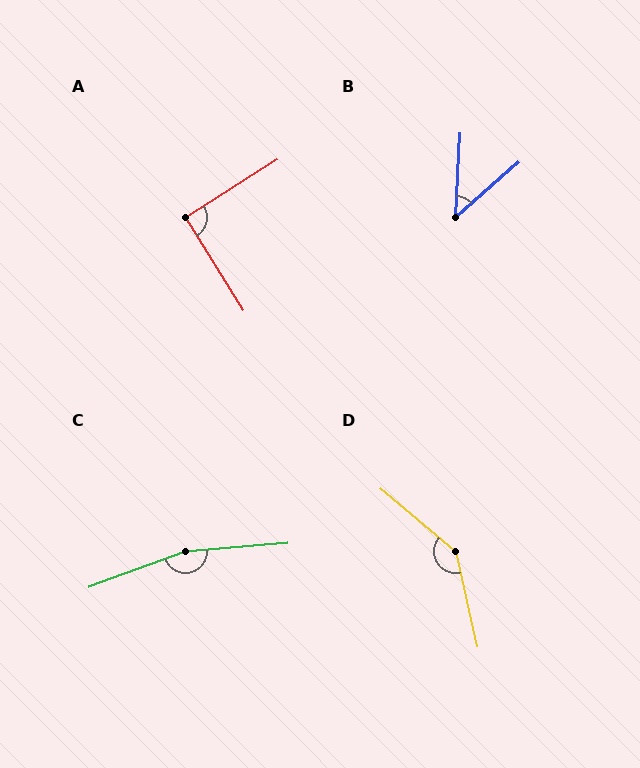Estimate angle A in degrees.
Approximately 90 degrees.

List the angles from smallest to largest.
B (46°), A (90°), D (143°), C (165°).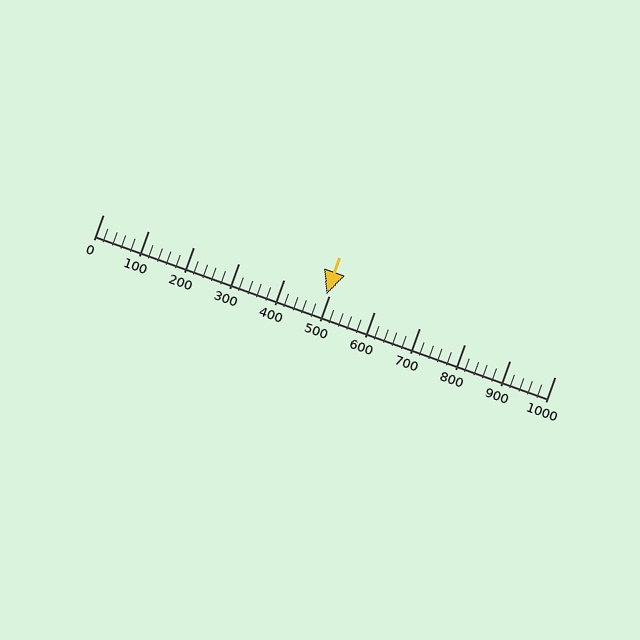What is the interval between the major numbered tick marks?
The major tick marks are spaced 100 units apart.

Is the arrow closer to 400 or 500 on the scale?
The arrow is closer to 500.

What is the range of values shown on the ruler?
The ruler shows values from 0 to 1000.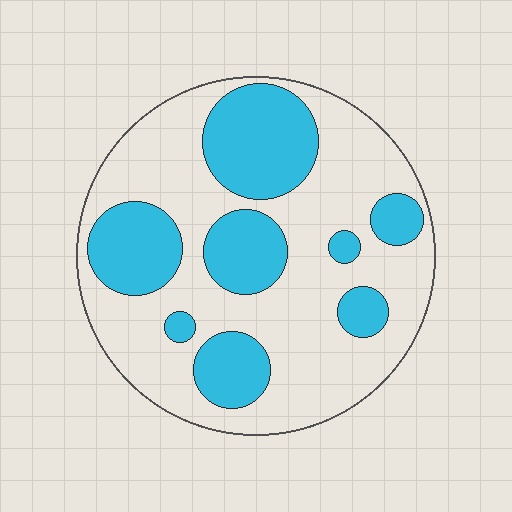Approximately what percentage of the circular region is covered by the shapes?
Approximately 35%.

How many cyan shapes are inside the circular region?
8.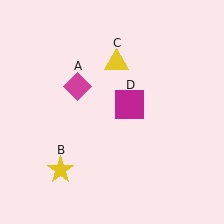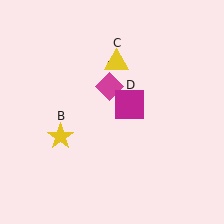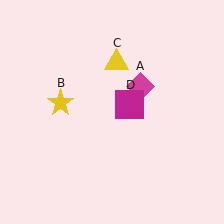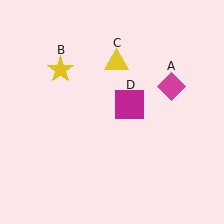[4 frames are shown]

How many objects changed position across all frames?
2 objects changed position: magenta diamond (object A), yellow star (object B).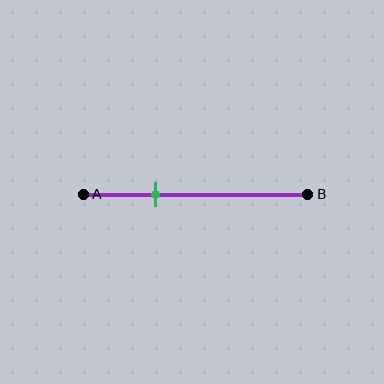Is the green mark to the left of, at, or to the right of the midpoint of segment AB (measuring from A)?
The green mark is to the left of the midpoint of segment AB.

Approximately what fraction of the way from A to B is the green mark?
The green mark is approximately 30% of the way from A to B.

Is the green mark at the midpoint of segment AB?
No, the mark is at about 30% from A, not at the 50% midpoint.